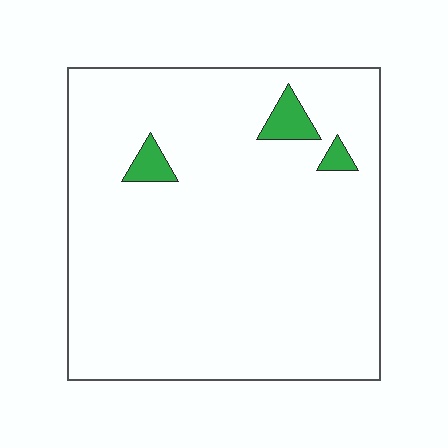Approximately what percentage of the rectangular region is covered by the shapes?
Approximately 5%.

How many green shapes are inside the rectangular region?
3.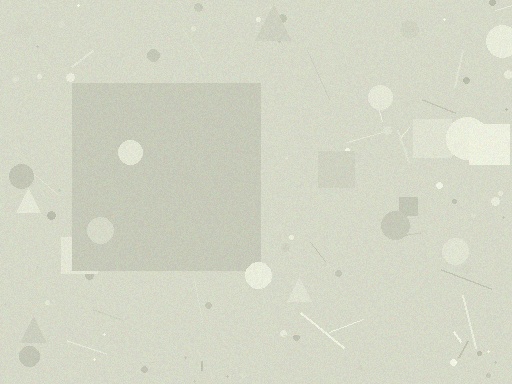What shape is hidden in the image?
A square is hidden in the image.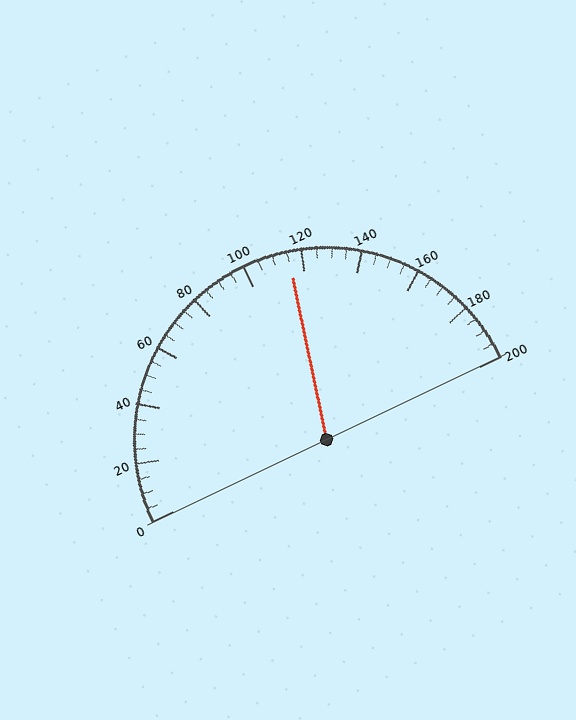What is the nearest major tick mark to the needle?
The nearest major tick mark is 120.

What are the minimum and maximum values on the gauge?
The gauge ranges from 0 to 200.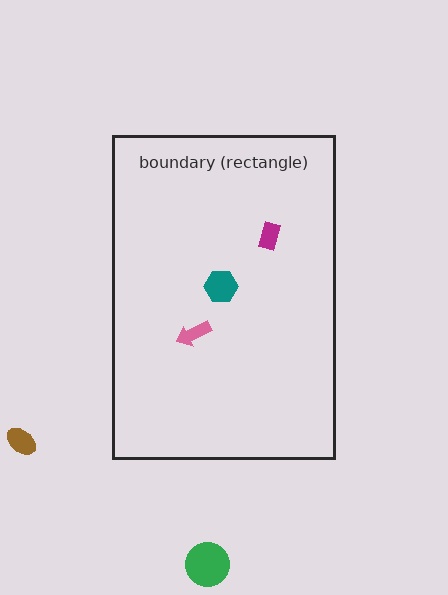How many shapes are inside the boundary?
3 inside, 2 outside.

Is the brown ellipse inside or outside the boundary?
Outside.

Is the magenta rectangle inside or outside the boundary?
Inside.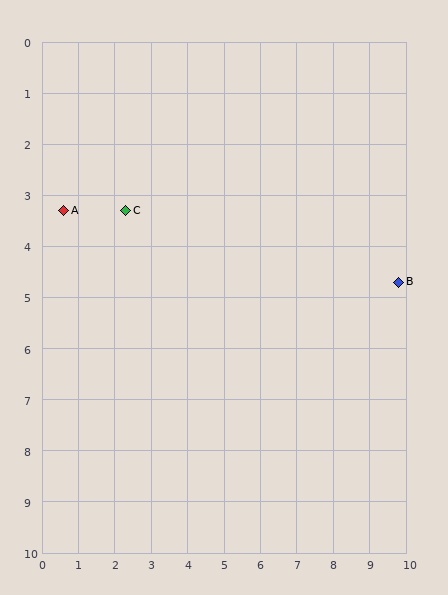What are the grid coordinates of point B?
Point B is at approximately (9.8, 4.7).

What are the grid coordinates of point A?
Point A is at approximately (0.6, 3.3).